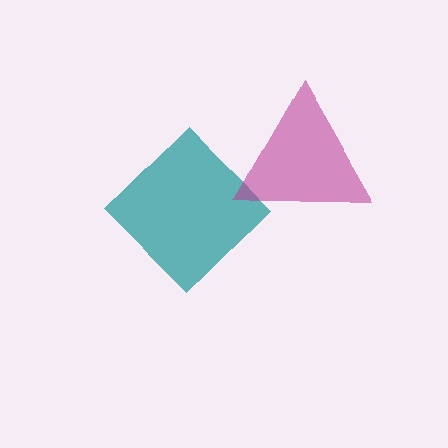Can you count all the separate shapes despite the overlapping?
Yes, there are 2 separate shapes.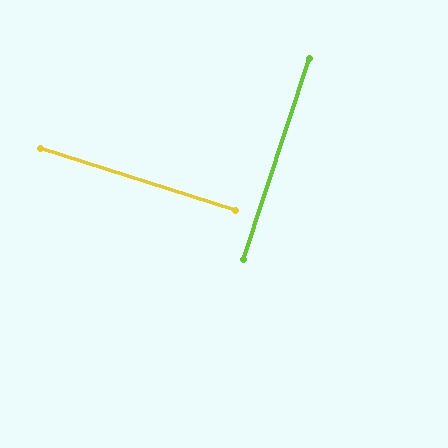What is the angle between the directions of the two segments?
Approximately 90 degrees.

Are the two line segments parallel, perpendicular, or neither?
Perpendicular — they meet at approximately 90°.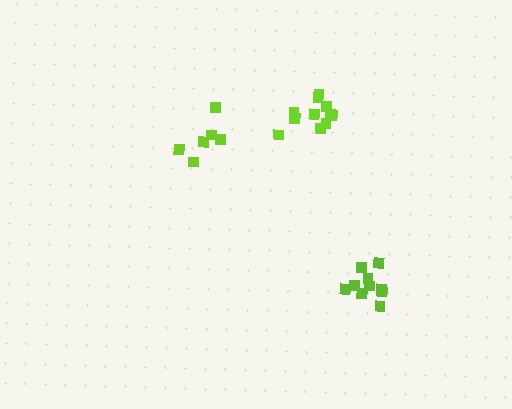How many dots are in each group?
Group 1: 11 dots, Group 2: 6 dots, Group 3: 10 dots (27 total).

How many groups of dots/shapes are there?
There are 3 groups.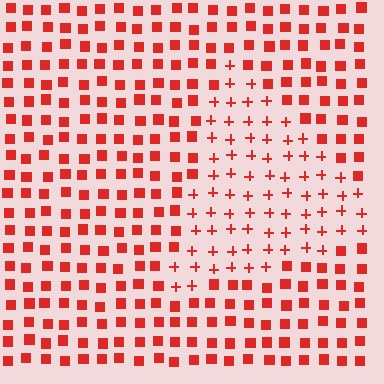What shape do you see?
I see a triangle.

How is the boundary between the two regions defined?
The boundary is defined by a change in element shape: plus signs inside vs. squares outside. All elements share the same color and spacing.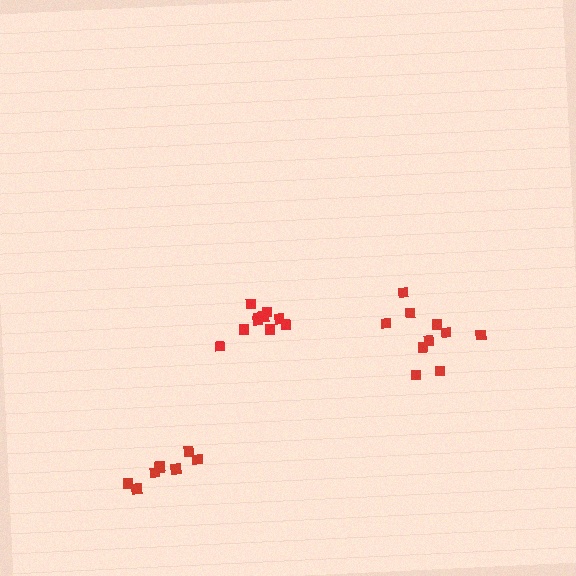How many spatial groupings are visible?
There are 3 spatial groupings.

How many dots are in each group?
Group 1: 10 dots, Group 2: 10 dots, Group 3: 8 dots (28 total).